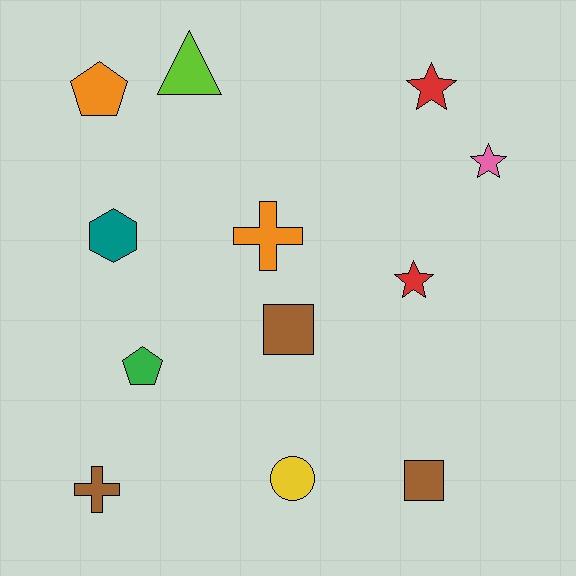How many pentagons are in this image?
There are 2 pentagons.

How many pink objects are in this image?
There is 1 pink object.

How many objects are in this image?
There are 12 objects.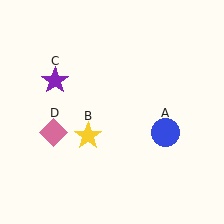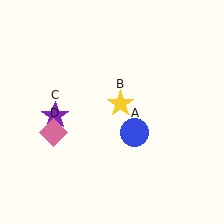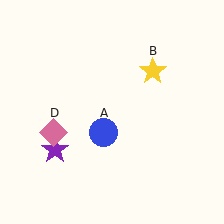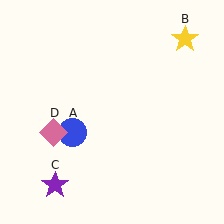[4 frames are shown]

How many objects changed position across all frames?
3 objects changed position: blue circle (object A), yellow star (object B), purple star (object C).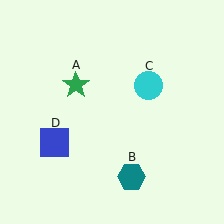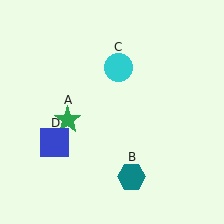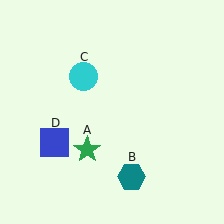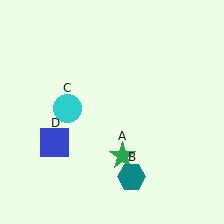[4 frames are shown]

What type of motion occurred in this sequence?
The green star (object A), cyan circle (object C) rotated counterclockwise around the center of the scene.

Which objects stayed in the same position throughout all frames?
Teal hexagon (object B) and blue square (object D) remained stationary.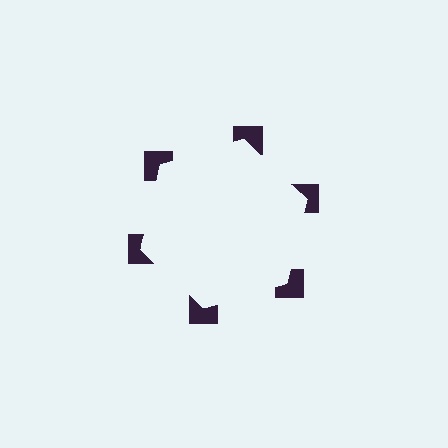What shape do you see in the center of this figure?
An illusory hexagon — its edges are inferred from the aligned wedge cuts in the notched squares, not physically drawn.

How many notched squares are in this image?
There are 6 — one at each vertex of the illusory hexagon.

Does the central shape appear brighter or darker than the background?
It typically appears slightly brighter than the background, even though no actual brightness change is drawn.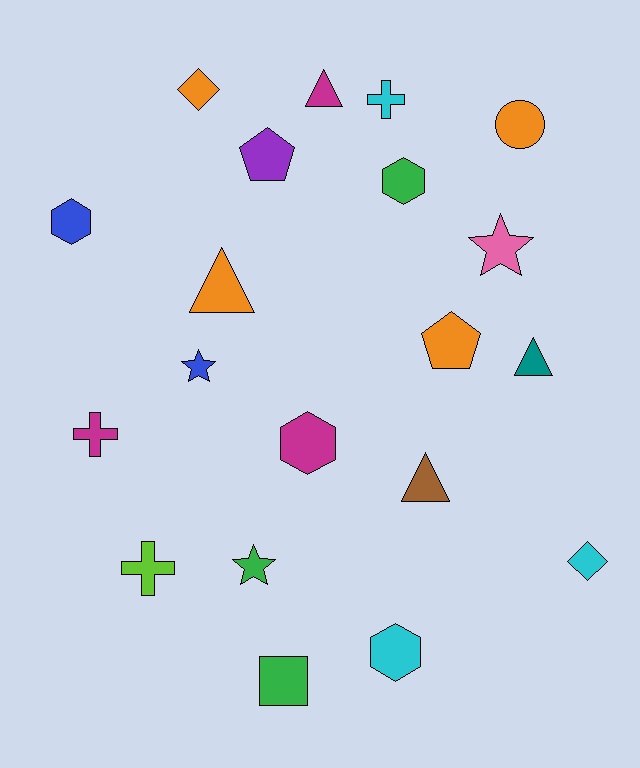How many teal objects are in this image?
There is 1 teal object.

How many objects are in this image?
There are 20 objects.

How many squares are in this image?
There is 1 square.